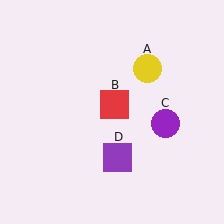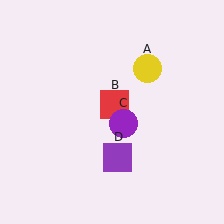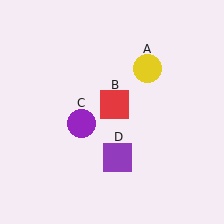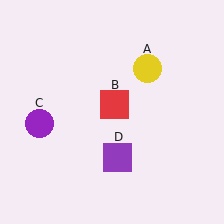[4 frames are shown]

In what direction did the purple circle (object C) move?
The purple circle (object C) moved left.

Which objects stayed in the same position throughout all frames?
Yellow circle (object A) and red square (object B) and purple square (object D) remained stationary.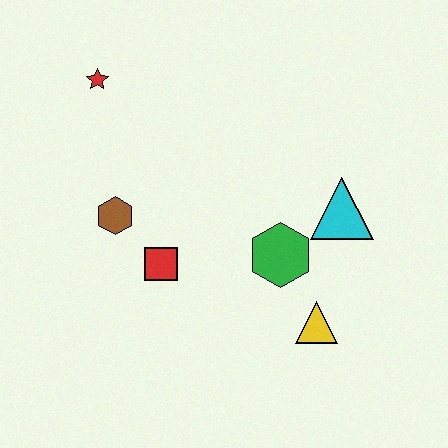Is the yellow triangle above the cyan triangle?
No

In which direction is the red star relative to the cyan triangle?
The red star is to the left of the cyan triangle.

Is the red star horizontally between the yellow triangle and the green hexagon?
No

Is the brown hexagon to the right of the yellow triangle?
No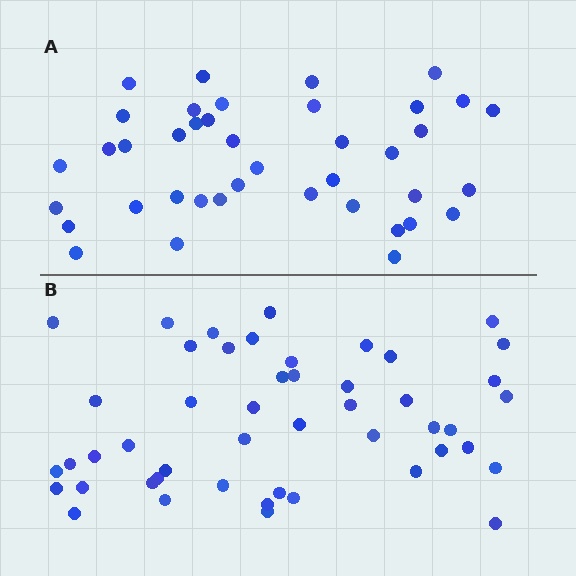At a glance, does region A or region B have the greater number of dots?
Region B (the bottom region) has more dots.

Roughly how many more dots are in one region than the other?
Region B has roughly 8 or so more dots than region A.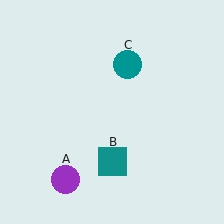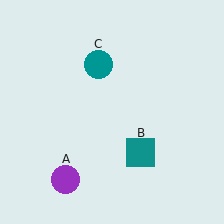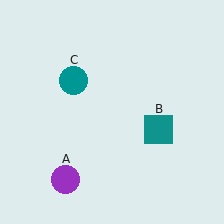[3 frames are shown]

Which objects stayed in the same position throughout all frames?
Purple circle (object A) remained stationary.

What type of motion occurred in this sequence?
The teal square (object B), teal circle (object C) rotated counterclockwise around the center of the scene.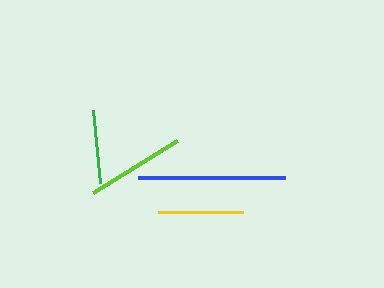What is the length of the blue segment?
The blue segment is approximately 147 pixels long.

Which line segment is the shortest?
The green line is the shortest at approximately 73 pixels.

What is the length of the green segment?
The green segment is approximately 73 pixels long.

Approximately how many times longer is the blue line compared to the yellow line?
The blue line is approximately 1.7 times the length of the yellow line.